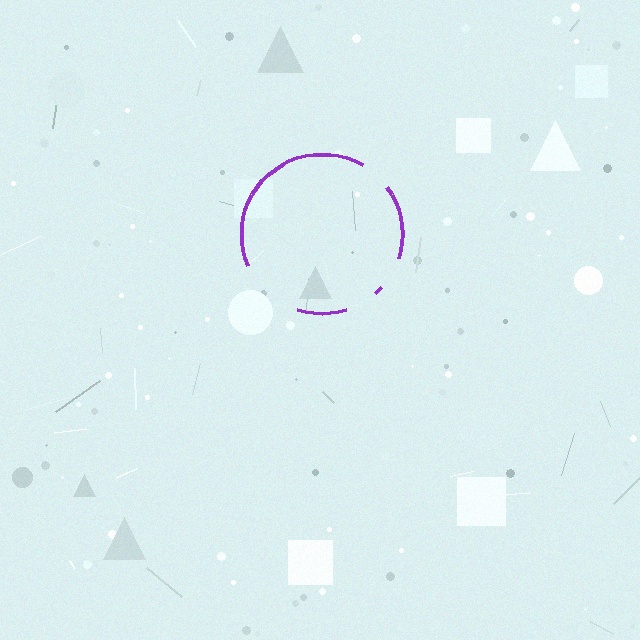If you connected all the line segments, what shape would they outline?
They would outline a circle.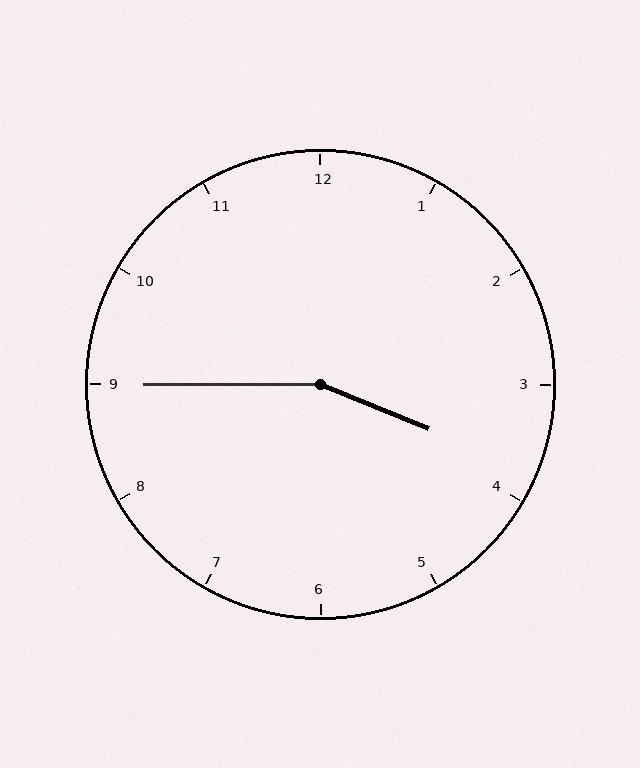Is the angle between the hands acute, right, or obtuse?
It is obtuse.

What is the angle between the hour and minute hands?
Approximately 158 degrees.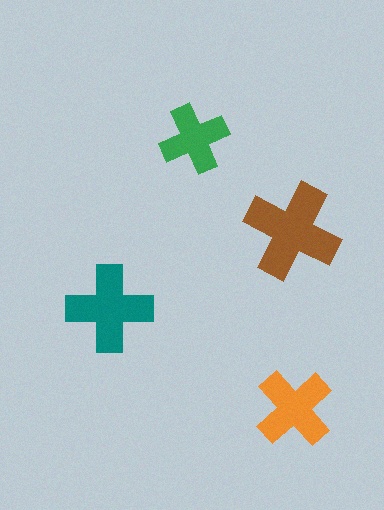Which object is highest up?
The green cross is topmost.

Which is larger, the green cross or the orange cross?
The orange one.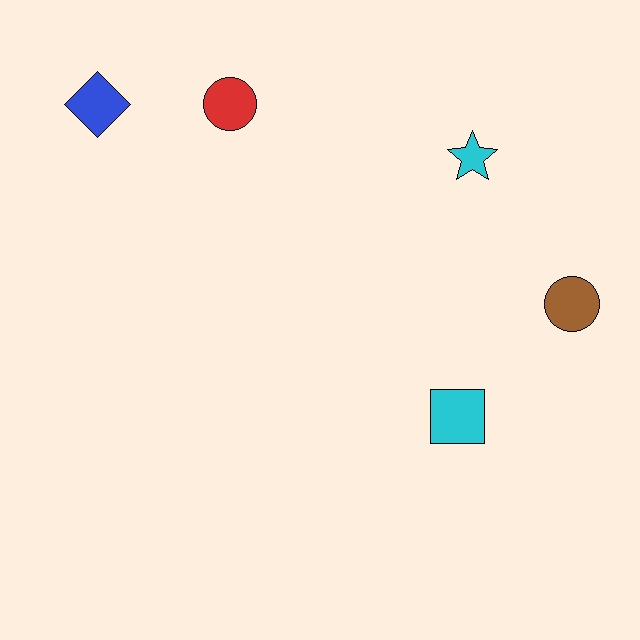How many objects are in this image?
There are 5 objects.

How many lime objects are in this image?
There are no lime objects.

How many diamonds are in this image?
There is 1 diamond.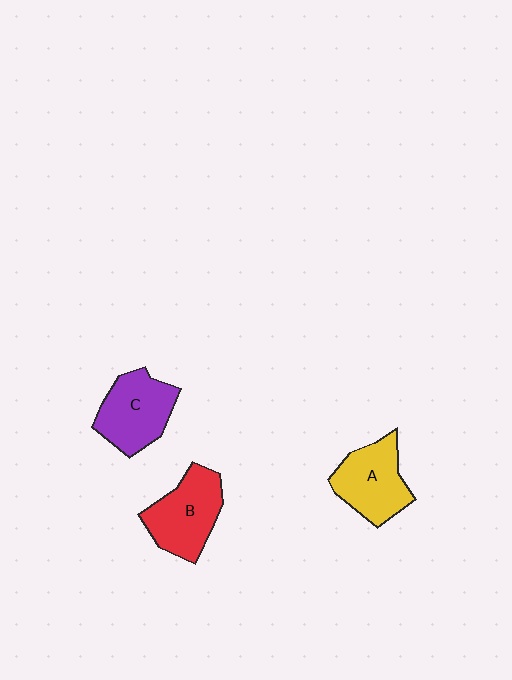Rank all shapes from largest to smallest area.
From largest to smallest: B (red), C (purple), A (yellow).